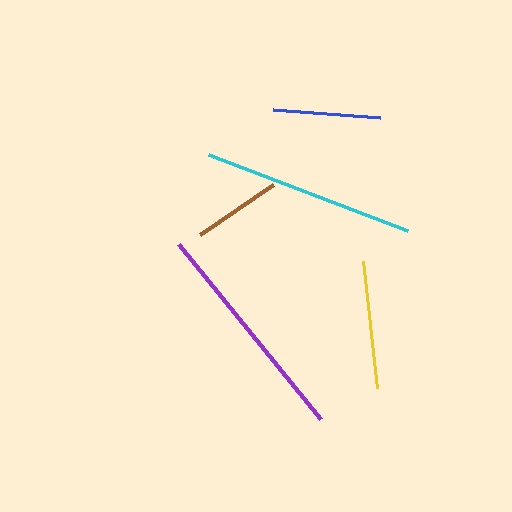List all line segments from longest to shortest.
From longest to shortest: purple, cyan, yellow, blue, brown.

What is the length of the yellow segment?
The yellow segment is approximately 127 pixels long.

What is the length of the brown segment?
The brown segment is approximately 88 pixels long.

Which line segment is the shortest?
The brown line is the shortest at approximately 88 pixels.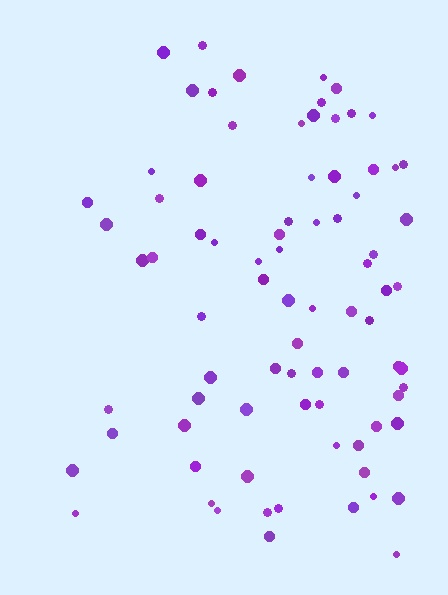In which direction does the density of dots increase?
From left to right, with the right side densest.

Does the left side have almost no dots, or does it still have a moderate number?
Still a moderate number, just noticeably fewer than the right.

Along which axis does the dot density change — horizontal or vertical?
Horizontal.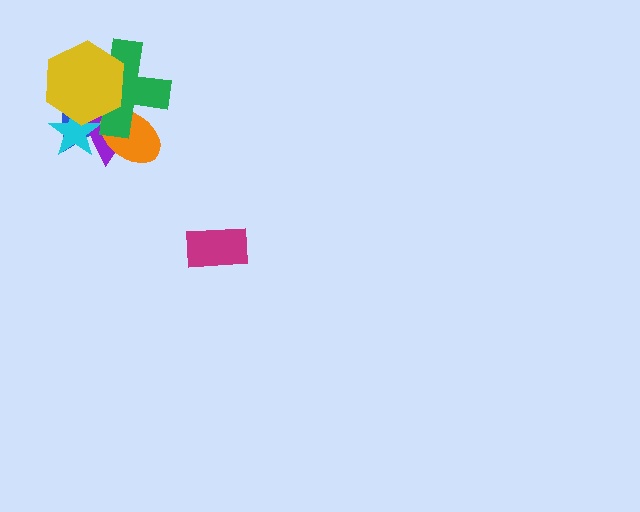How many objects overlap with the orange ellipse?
3 objects overlap with the orange ellipse.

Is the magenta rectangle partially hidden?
No, no other shape covers it.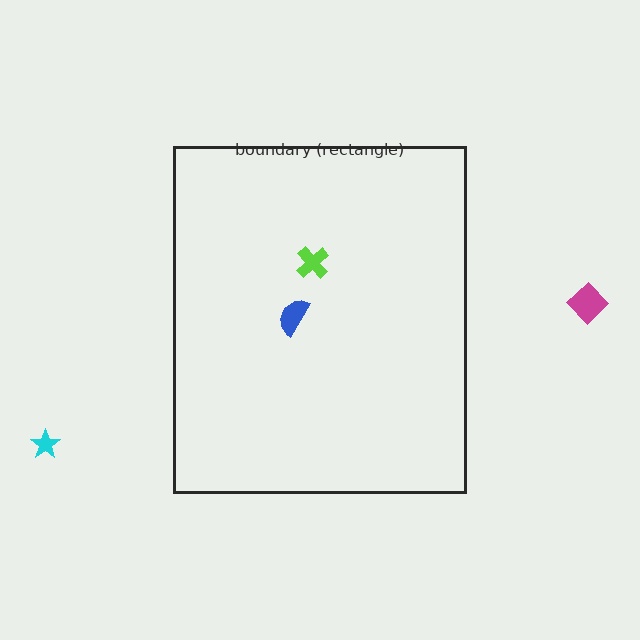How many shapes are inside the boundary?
2 inside, 2 outside.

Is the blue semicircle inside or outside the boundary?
Inside.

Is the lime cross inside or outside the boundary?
Inside.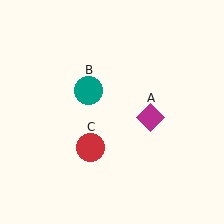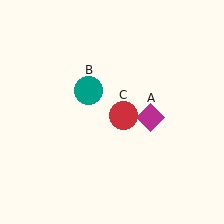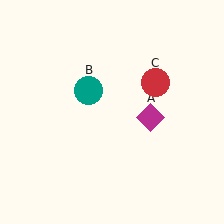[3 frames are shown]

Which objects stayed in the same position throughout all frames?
Magenta diamond (object A) and teal circle (object B) remained stationary.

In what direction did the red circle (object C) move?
The red circle (object C) moved up and to the right.